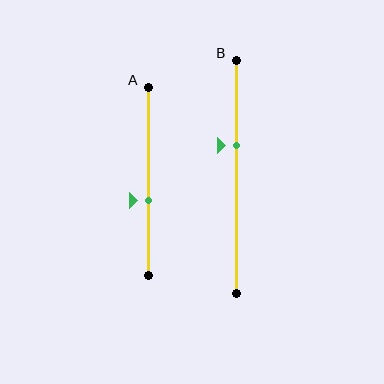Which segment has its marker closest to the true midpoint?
Segment A has its marker closest to the true midpoint.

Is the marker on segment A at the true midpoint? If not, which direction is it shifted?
No, the marker on segment A is shifted downward by about 10% of the segment length.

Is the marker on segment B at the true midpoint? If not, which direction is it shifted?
No, the marker on segment B is shifted upward by about 13% of the segment length.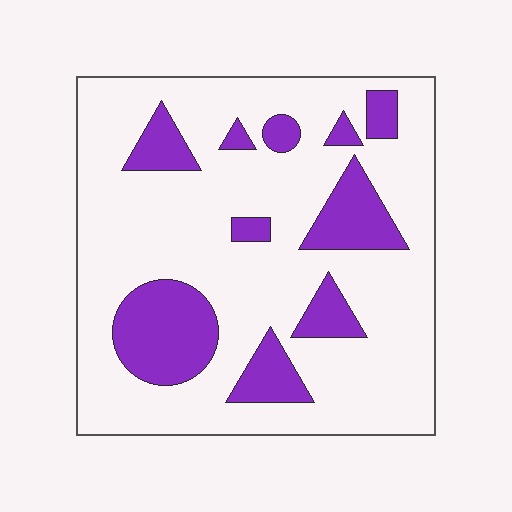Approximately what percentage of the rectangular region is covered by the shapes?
Approximately 20%.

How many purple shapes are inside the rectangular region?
10.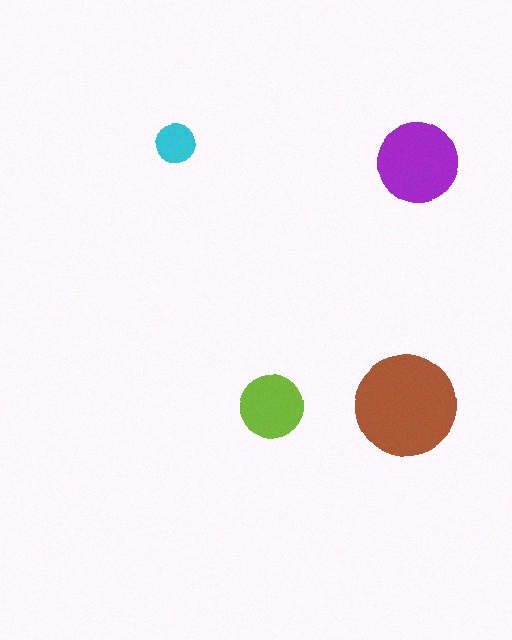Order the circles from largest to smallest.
the brown one, the purple one, the lime one, the cyan one.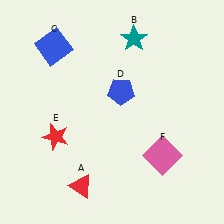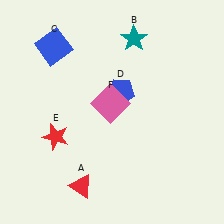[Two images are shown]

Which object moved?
The pink square (F) moved up.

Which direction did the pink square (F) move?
The pink square (F) moved up.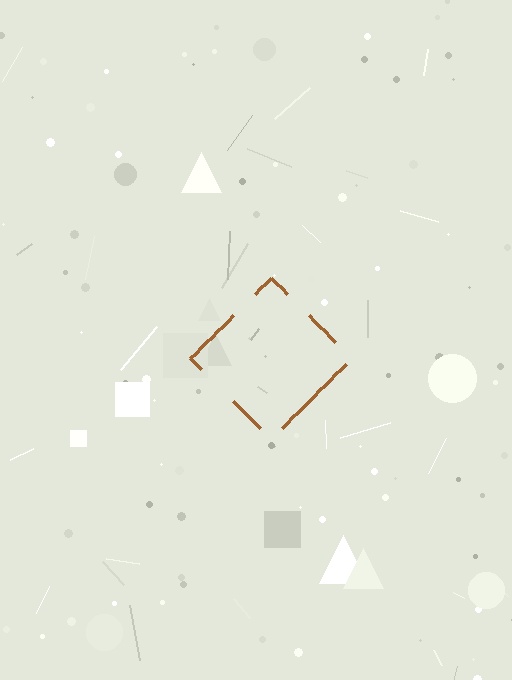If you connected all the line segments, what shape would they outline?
They would outline a diamond.